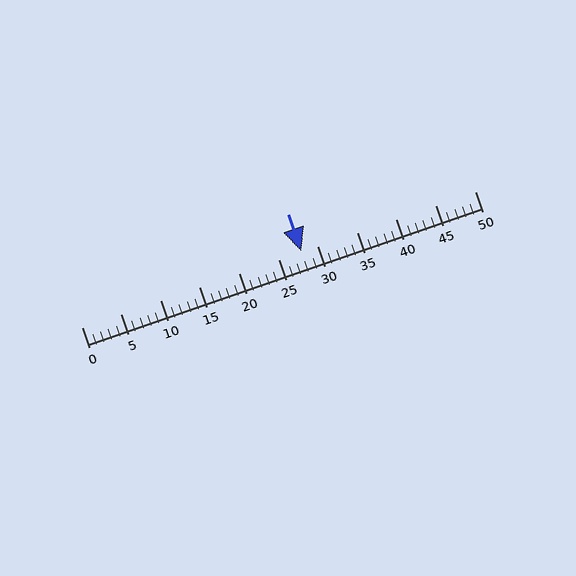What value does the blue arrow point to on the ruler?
The blue arrow points to approximately 28.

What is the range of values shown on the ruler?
The ruler shows values from 0 to 50.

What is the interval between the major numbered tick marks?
The major tick marks are spaced 5 units apart.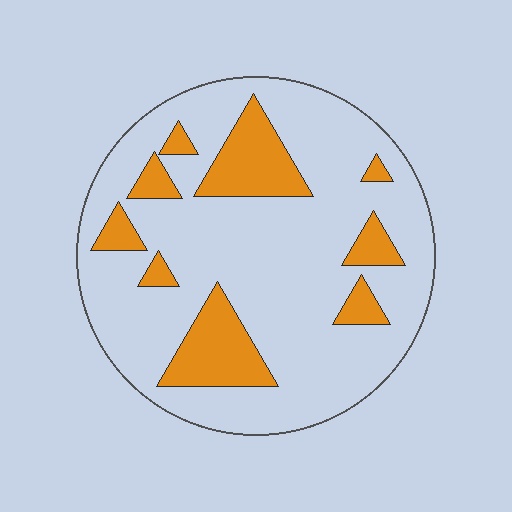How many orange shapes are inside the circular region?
9.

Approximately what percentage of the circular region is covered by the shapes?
Approximately 20%.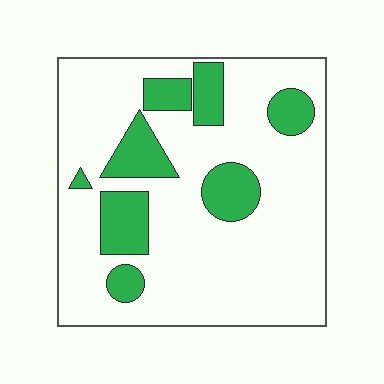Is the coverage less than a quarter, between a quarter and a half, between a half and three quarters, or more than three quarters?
Less than a quarter.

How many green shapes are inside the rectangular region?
8.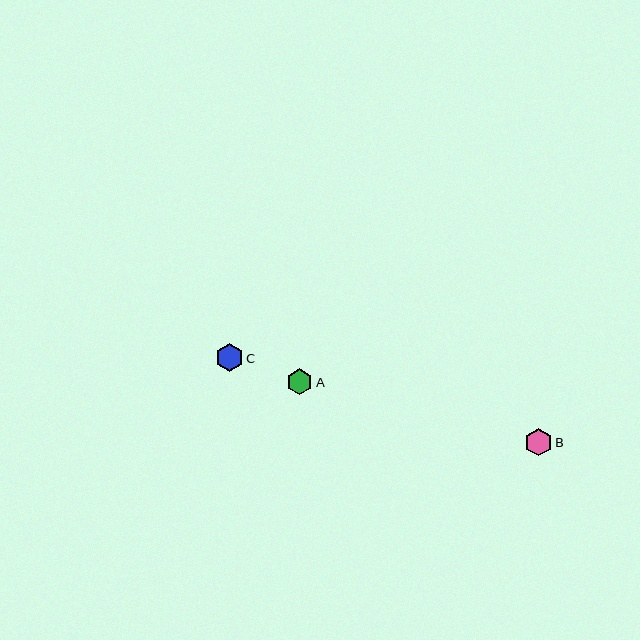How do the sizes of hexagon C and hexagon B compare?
Hexagon C and hexagon B are approximately the same size.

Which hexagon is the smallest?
Hexagon A is the smallest with a size of approximately 26 pixels.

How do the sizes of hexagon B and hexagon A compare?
Hexagon B and hexagon A are approximately the same size.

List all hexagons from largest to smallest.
From largest to smallest: C, B, A.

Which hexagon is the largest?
Hexagon C is the largest with a size of approximately 28 pixels.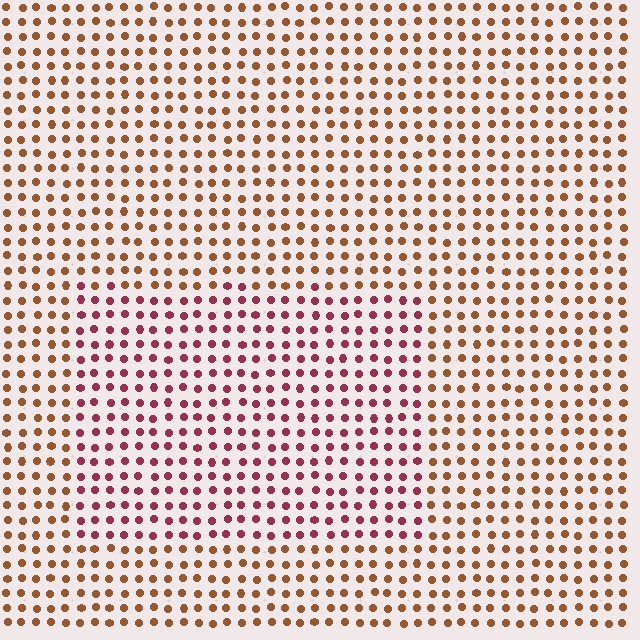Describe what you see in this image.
The image is filled with small brown elements in a uniform arrangement. A rectangle-shaped region is visible where the elements are tinted to a slightly different hue, forming a subtle color boundary.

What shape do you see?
I see a rectangle.